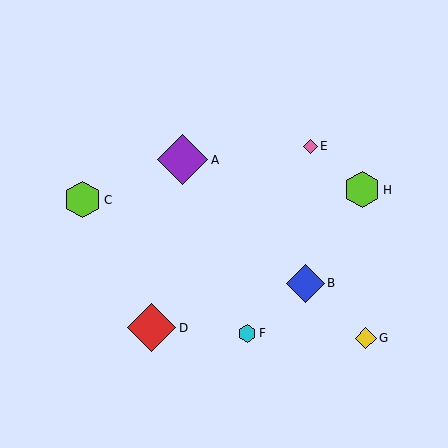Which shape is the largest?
The purple diamond (labeled A) is the largest.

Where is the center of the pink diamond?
The center of the pink diamond is at (311, 146).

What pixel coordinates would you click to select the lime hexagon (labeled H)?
Click at (362, 190) to select the lime hexagon H.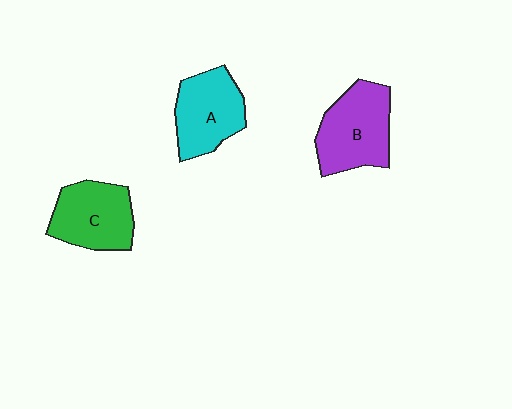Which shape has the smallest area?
Shape A (cyan).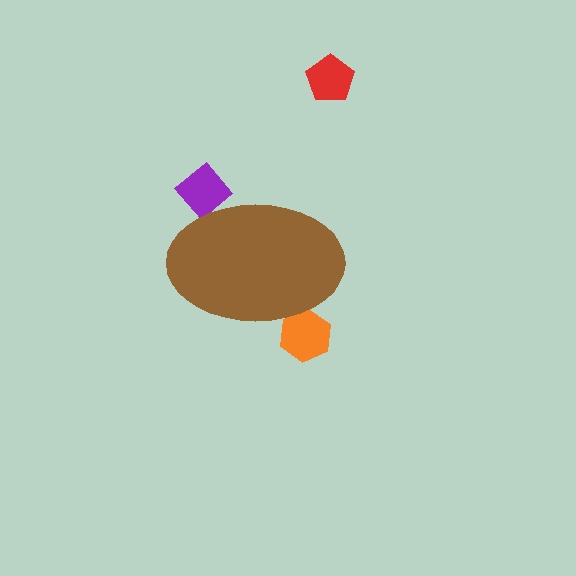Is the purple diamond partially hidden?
Yes, the purple diamond is partially hidden behind the brown ellipse.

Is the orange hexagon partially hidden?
Yes, the orange hexagon is partially hidden behind the brown ellipse.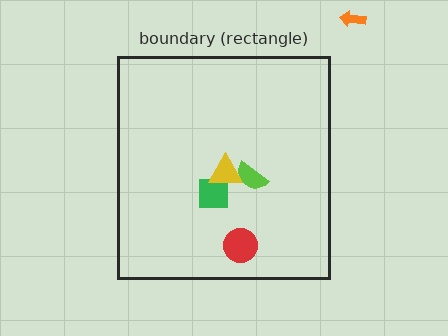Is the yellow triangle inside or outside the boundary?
Inside.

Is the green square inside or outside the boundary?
Inside.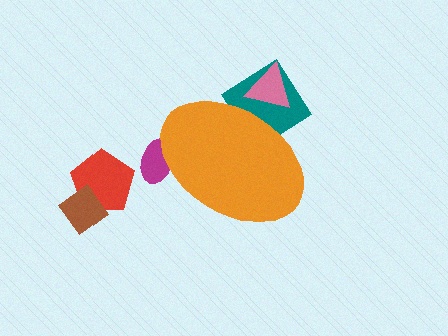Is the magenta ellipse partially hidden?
Yes, the magenta ellipse is partially hidden behind the orange ellipse.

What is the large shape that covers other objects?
An orange ellipse.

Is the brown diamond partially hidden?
No, the brown diamond is fully visible.